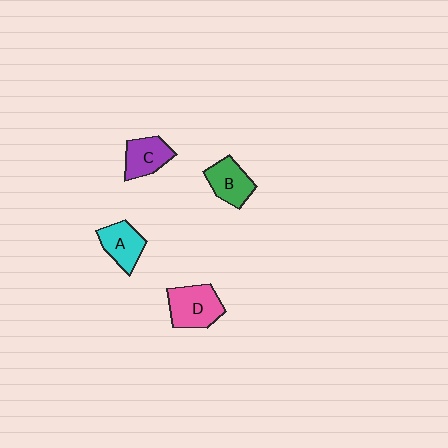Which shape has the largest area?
Shape D (pink).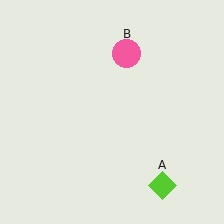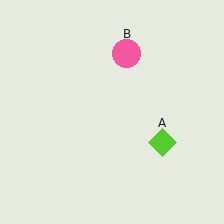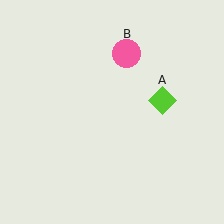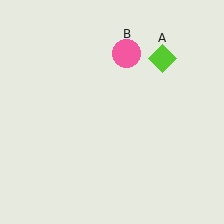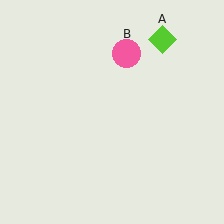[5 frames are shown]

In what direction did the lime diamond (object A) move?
The lime diamond (object A) moved up.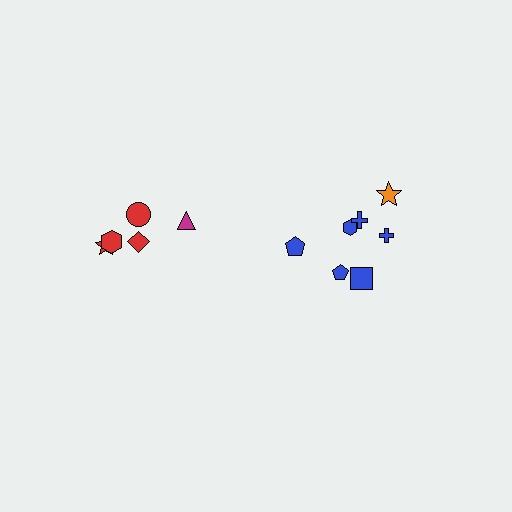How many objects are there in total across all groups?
There are 12 objects.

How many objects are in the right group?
There are 7 objects.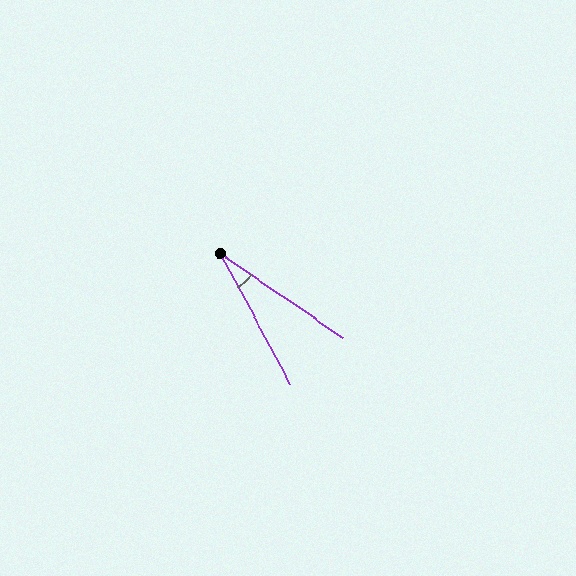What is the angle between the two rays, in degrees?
Approximately 28 degrees.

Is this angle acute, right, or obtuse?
It is acute.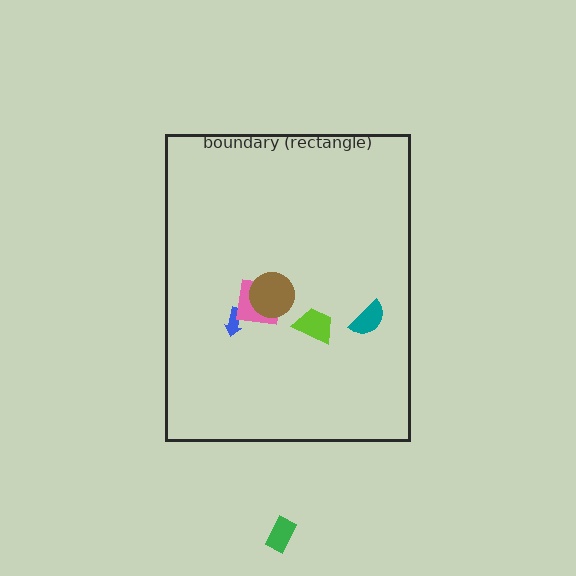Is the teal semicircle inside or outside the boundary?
Inside.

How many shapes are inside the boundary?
6 inside, 1 outside.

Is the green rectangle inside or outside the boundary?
Outside.